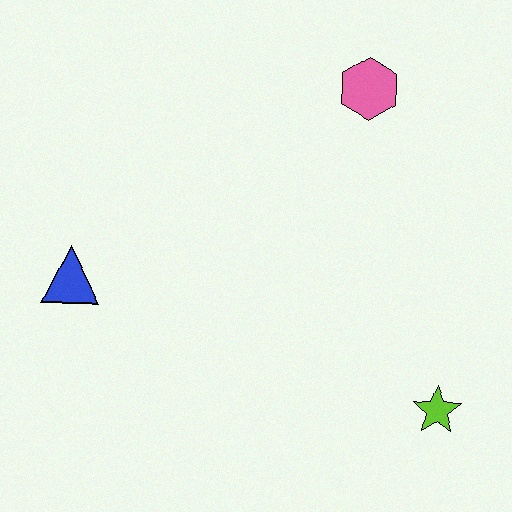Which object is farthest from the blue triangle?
The lime star is farthest from the blue triangle.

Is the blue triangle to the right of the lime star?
No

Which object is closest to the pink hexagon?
The lime star is closest to the pink hexagon.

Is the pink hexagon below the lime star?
No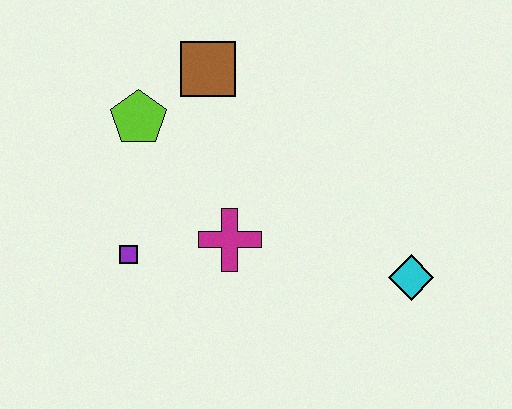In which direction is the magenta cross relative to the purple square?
The magenta cross is to the right of the purple square.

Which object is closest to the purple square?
The magenta cross is closest to the purple square.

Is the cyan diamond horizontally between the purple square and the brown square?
No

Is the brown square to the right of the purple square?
Yes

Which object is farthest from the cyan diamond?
The lime pentagon is farthest from the cyan diamond.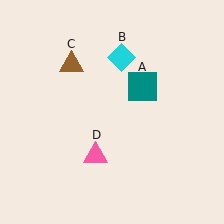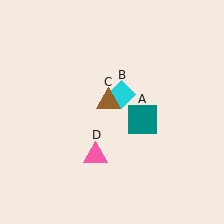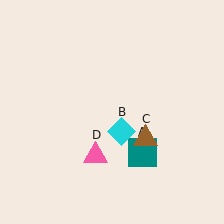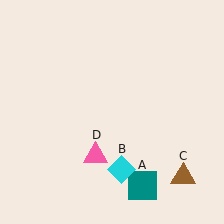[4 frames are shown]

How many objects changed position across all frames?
3 objects changed position: teal square (object A), cyan diamond (object B), brown triangle (object C).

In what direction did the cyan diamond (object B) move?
The cyan diamond (object B) moved down.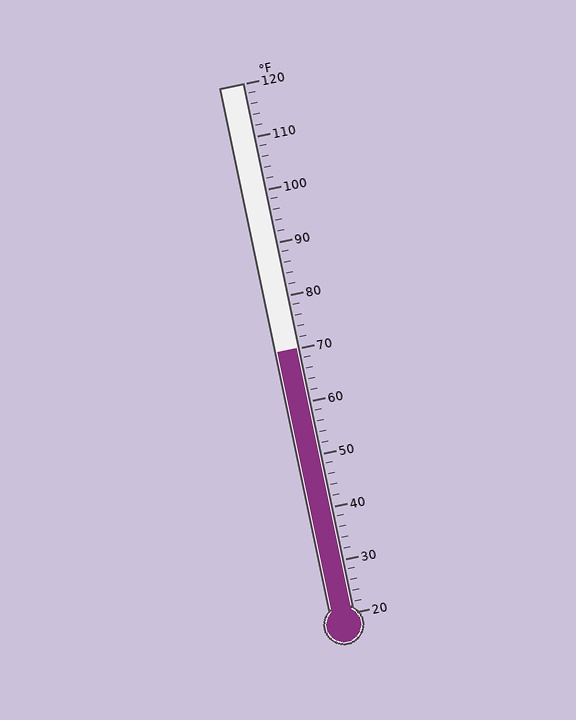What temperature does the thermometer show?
The thermometer shows approximately 70°F.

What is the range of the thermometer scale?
The thermometer scale ranges from 20°F to 120°F.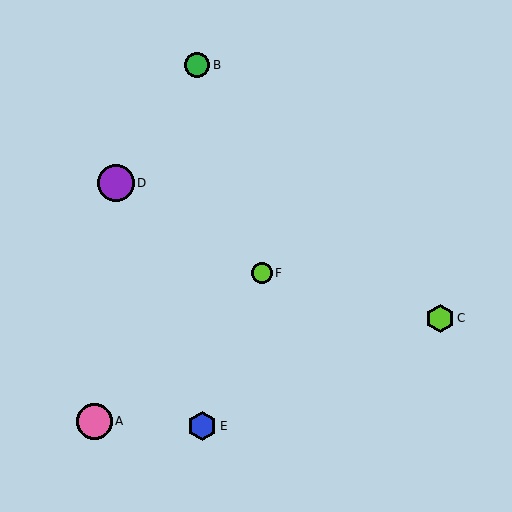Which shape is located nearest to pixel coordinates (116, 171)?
The purple circle (labeled D) at (116, 183) is nearest to that location.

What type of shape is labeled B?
Shape B is a green circle.